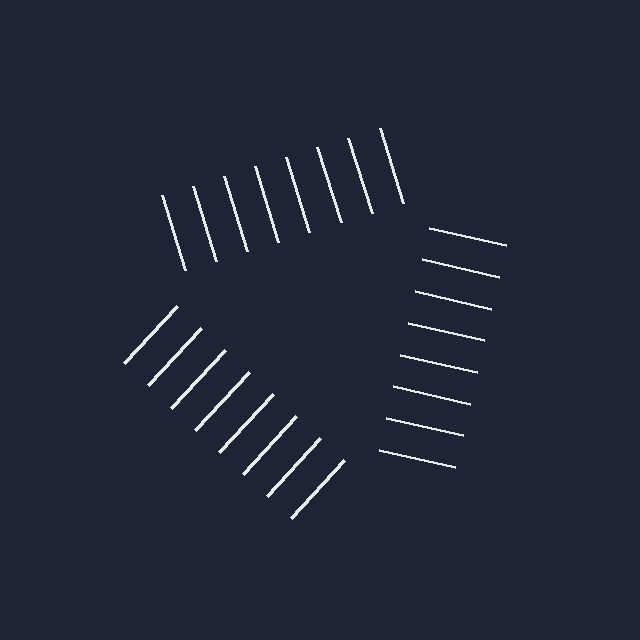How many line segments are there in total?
24 — 8 along each of the 3 edges.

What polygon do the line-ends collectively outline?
An illusory triangle — the line segments terminate on its edges but no continuous stroke is drawn.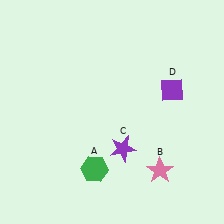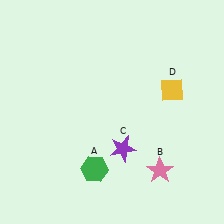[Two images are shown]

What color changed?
The diamond (D) changed from purple in Image 1 to yellow in Image 2.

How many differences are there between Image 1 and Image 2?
There is 1 difference between the two images.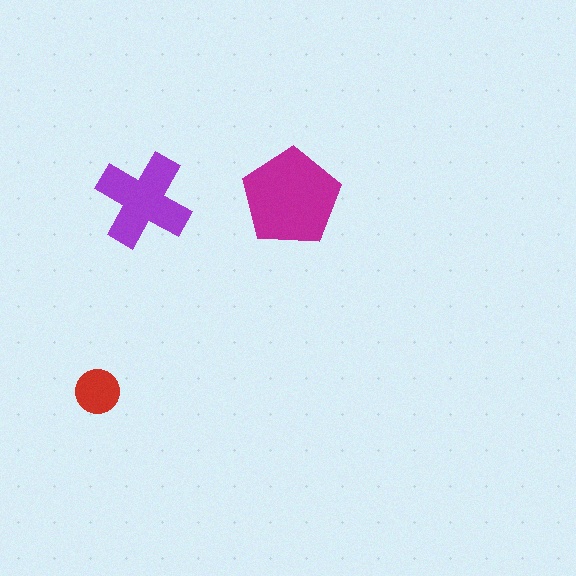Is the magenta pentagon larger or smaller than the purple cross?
Larger.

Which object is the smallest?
The red circle.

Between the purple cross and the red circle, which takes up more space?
The purple cross.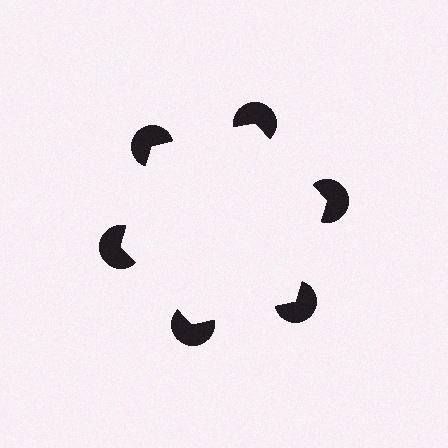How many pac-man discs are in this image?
There are 6 — one at each vertex of the illusory hexagon.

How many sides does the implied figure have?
6 sides.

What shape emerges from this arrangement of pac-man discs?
An illusory hexagon — its edges are inferred from the aligned wedge cuts in the pac-man discs, not physically drawn.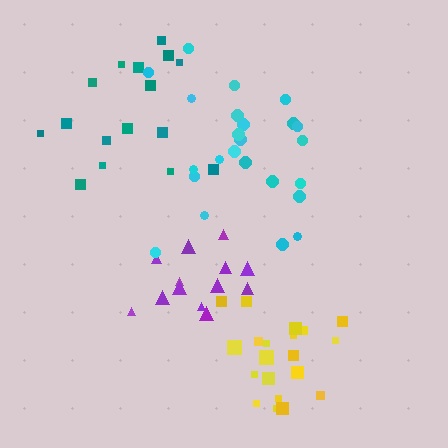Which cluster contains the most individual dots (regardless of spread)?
Cyan (25).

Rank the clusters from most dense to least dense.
yellow, cyan, teal, purple.